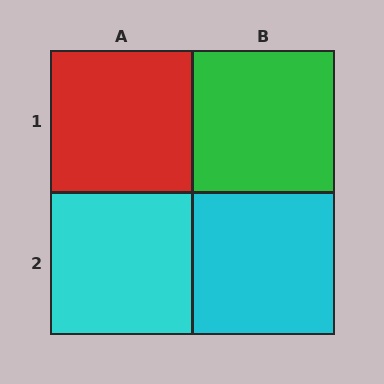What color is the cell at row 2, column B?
Cyan.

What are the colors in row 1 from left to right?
Red, green.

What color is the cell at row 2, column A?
Cyan.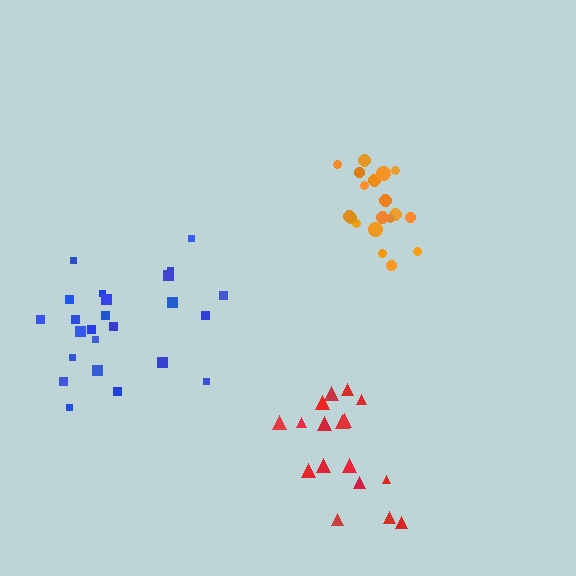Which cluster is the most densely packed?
Orange.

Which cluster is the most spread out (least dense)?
Blue.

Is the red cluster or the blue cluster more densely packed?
Red.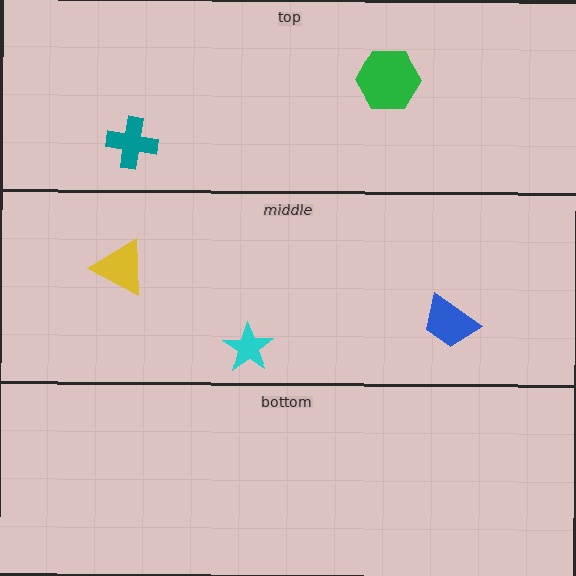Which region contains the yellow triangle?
The middle region.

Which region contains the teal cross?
The top region.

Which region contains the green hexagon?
The top region.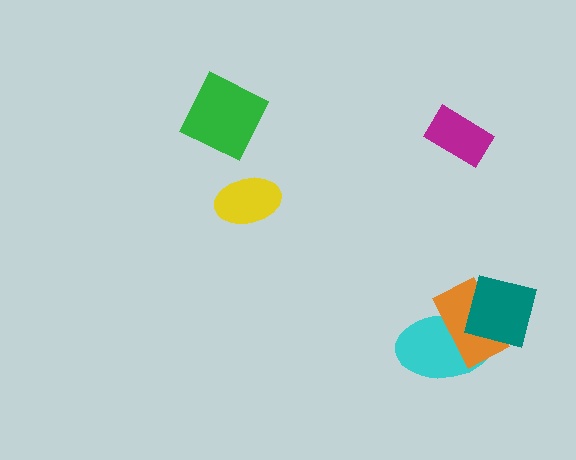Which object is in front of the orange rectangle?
The teal square is in front of the orange rectangle.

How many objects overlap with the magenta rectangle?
0 objects overlap with the magenta rectangle.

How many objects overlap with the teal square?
2 objects overlap with the teal square.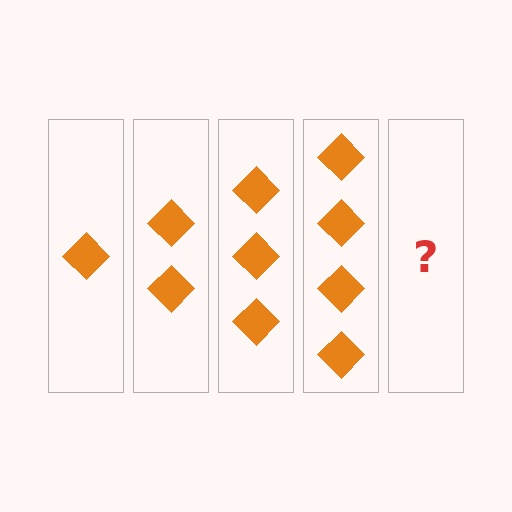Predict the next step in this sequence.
The next step is 5 diamonds.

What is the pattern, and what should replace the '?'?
The pattern is that each step adds one more diamond. The '?' should be 5 diamonds.